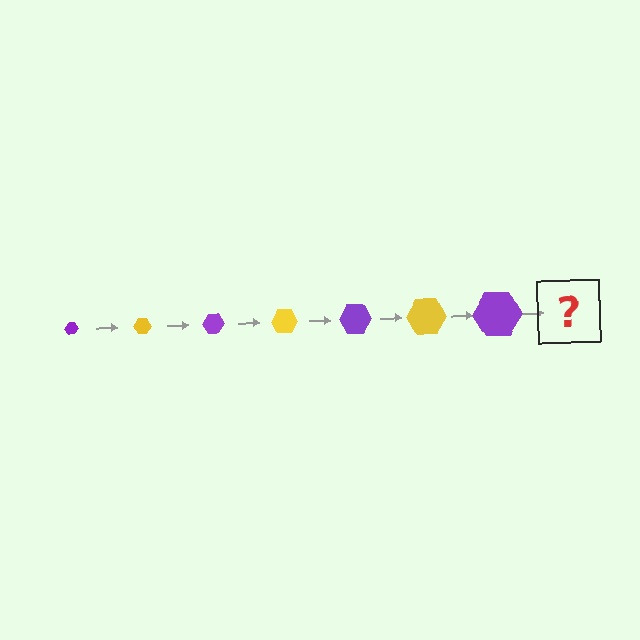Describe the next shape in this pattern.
It should be a yellow hexagon, larger than the previous one.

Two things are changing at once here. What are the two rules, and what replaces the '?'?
The two rules are that the hexagon grows larger each step and the color cycles through purple and yellow. The '?' should be a yellow hexagon, larger than the previous one.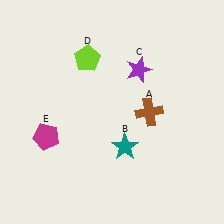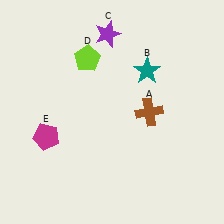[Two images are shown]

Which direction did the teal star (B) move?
The teal star (B) moved up.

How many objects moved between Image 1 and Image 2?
2 objects moved between the two images.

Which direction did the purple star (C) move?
The purple star (C) moved up.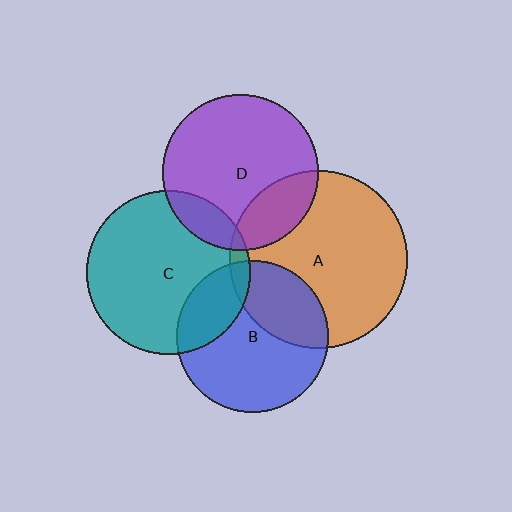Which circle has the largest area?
Circle A (orange).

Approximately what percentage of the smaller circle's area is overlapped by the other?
Approximately 25%.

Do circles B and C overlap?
Yes.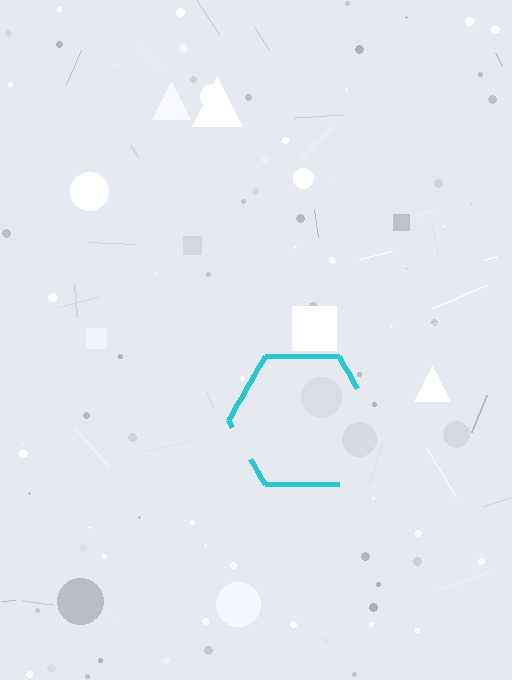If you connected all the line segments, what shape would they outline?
They would outline a hexagon.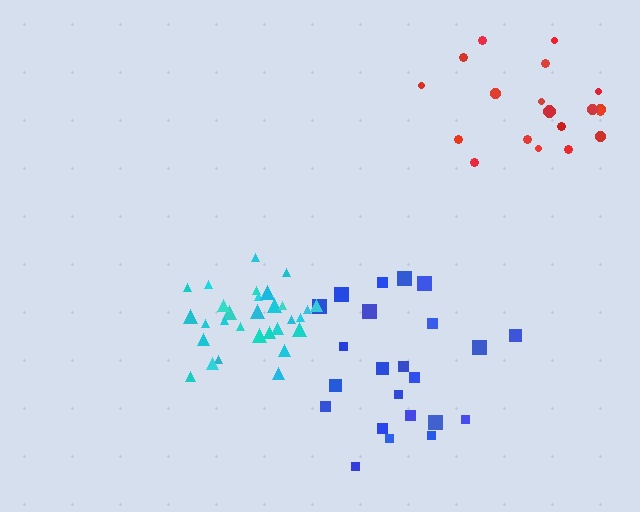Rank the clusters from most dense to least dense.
cyan, red, blue.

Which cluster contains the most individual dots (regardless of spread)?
Cyan (30).